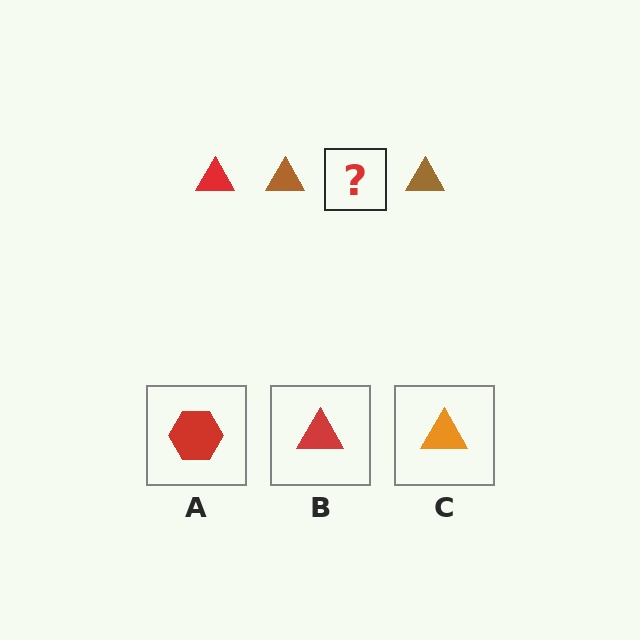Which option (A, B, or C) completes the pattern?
B.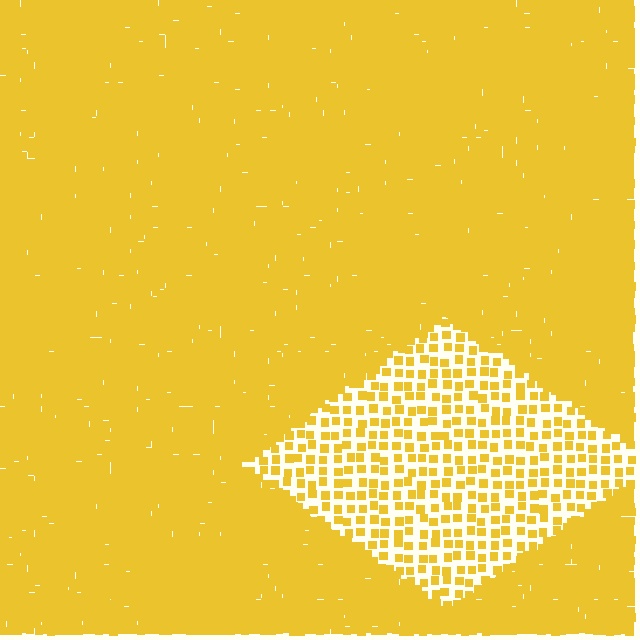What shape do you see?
I see a diamond.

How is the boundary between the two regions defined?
The boundary is defined by a change in element density (approximately 3.2x ratio). All elements are the same color, size, and shape.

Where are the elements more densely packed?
The elements are more densely packed outside the diamond boundary.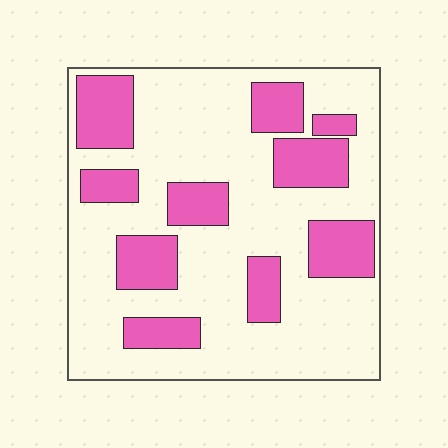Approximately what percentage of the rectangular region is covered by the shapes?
Approximately 30%.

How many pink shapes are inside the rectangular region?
10.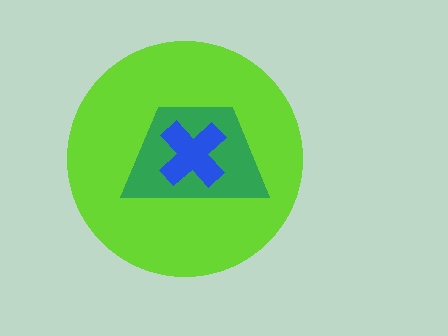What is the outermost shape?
The lime circle.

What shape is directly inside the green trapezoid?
The blue cross.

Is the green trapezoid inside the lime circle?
Yes.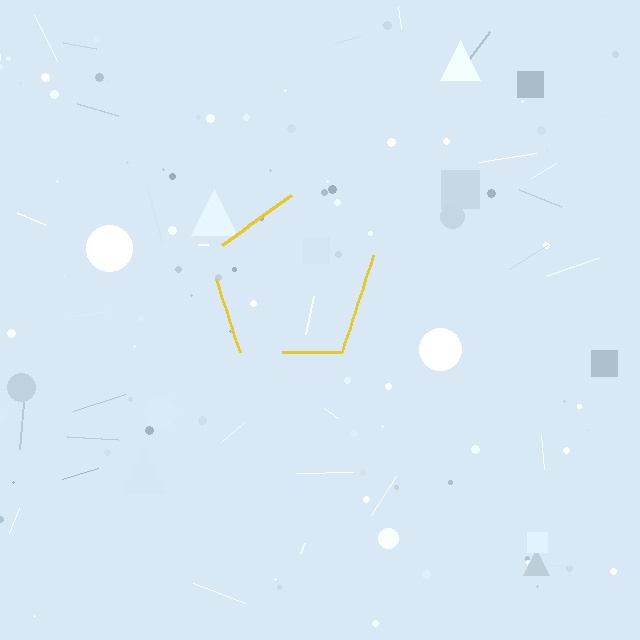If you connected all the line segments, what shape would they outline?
They would outline a pentagon.